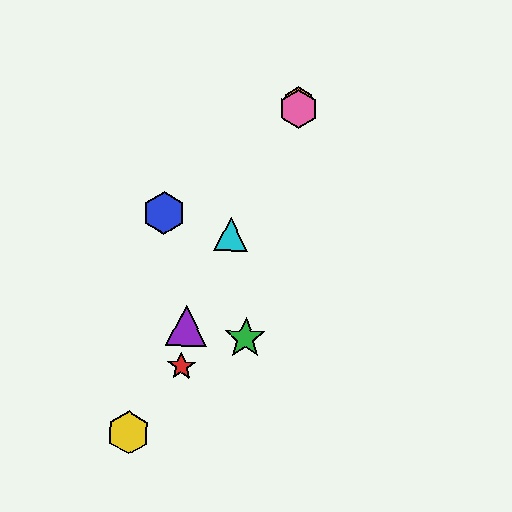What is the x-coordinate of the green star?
The green star is at x≈245.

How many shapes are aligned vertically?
2 shapes (the orange hexagon, the pink hexagon) are aligned vertically.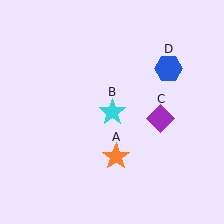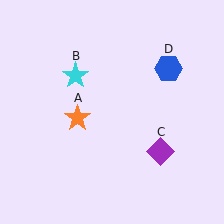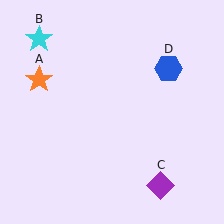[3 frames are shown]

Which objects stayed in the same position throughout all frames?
Blue hexagon (object D) remained stationary.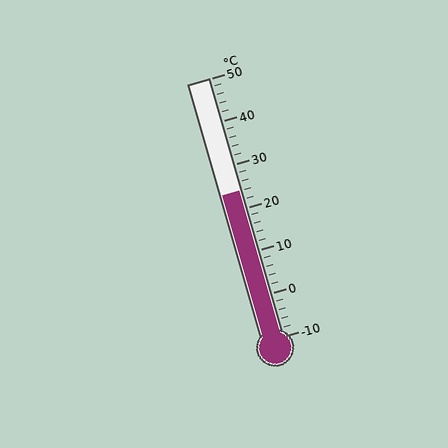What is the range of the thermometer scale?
The thermometer scale ranges from -10°C to 50°C.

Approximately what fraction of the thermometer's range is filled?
The thermometer is filled to approximately 55% of its range.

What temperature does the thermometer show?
The thermometer shows approximately 24°C.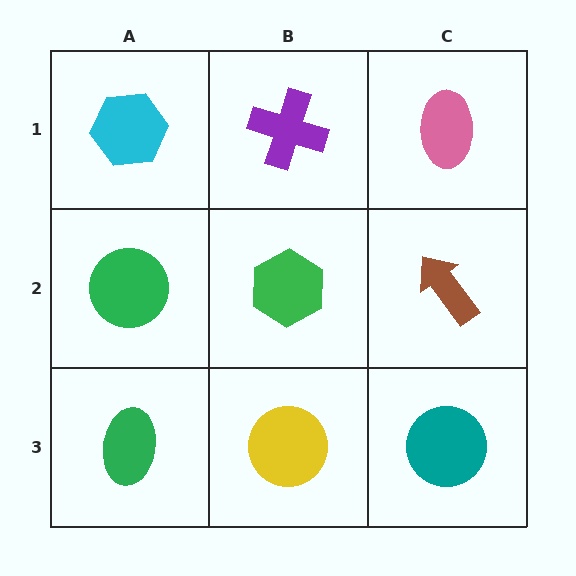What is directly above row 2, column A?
A cyan hexagon.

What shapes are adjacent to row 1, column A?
A green circle (row 2, column A), a purple cross (row 1, column B).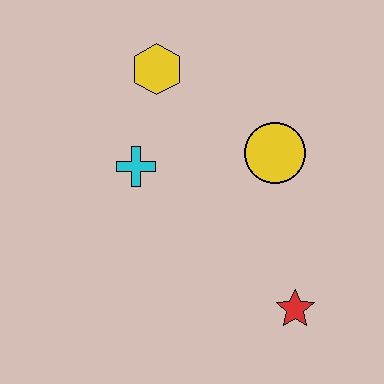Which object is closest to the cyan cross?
The yellow hexagon is closest to the cyan cross.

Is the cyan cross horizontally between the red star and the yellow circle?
No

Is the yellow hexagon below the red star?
No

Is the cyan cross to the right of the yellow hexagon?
No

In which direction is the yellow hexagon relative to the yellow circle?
The yellow hexagon is to the left of the yellow circle.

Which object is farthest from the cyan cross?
The red star is farthest from the cyan cross.